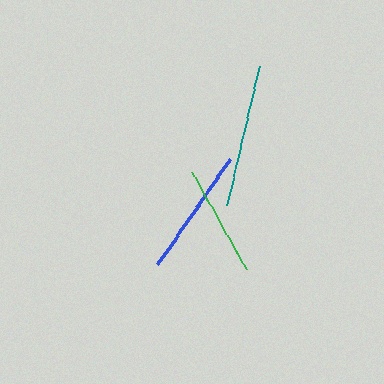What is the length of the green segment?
The green segment is approximately 111 pixels long.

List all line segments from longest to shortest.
From longest to shortest: teal, blue, green.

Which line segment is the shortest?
The green line is the shortest at approximately 111 pixels.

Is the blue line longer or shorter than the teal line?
The teal line is longer than the blue line.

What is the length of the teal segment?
The teal segment is approximately 143 pixels long.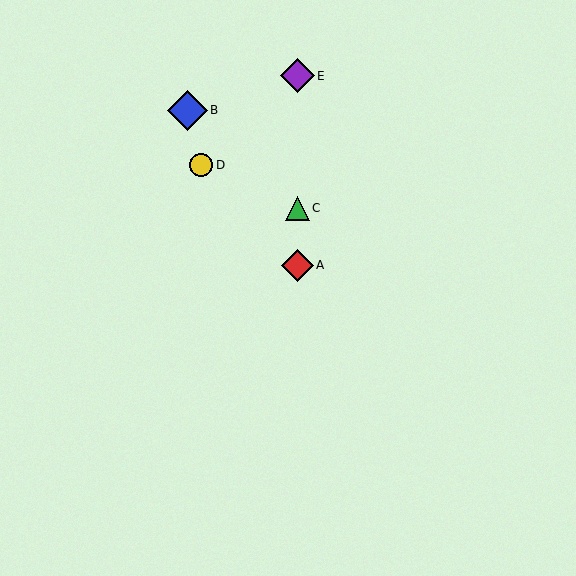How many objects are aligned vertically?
3 objects (A, C, E) are aligned vertically.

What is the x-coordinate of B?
Object B is at x≈187.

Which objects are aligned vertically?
Objects A, C, E are aligned vertically.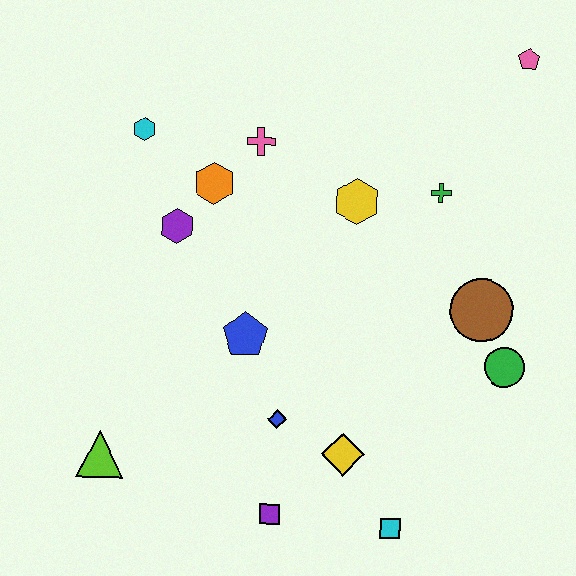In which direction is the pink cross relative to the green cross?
The pink cross is to the left of the green cross.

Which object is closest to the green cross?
The yellow hexagon is closest to the green cross.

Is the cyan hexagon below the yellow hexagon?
No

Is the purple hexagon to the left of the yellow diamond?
Yes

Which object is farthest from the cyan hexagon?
The cyan square is farthest from the cyan hexagon.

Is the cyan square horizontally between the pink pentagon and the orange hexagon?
Yes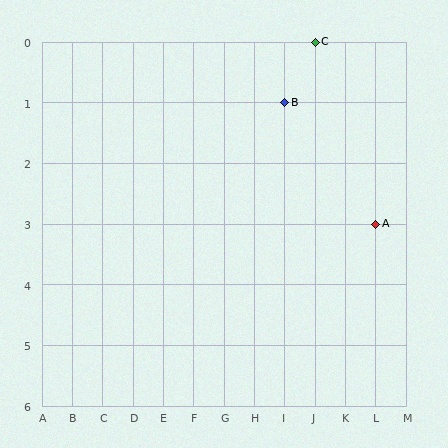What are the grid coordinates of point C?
Point C is at grid coordinates (J, 0).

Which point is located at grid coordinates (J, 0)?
Point C is at (J, 0).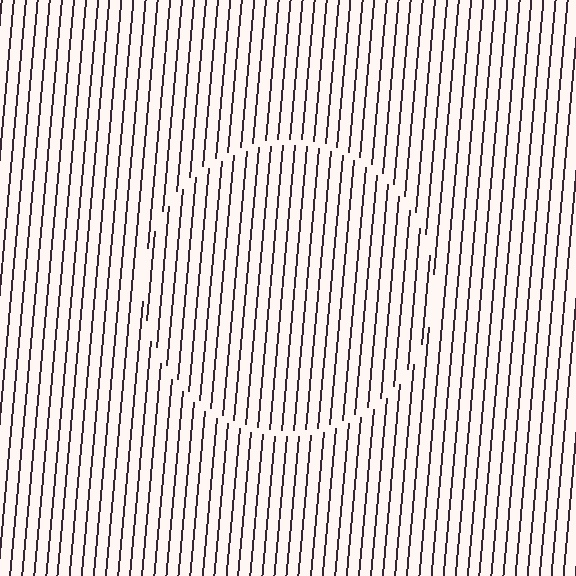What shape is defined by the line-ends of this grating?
An illusory circle. The interior of the shape contains the same grating, shifted by half a period — the contour is defined by the phase discontinuity where line-ends from the inner and outer gratings abut.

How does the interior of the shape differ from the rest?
The interior of the shape contains the same grating, shifted by half a period — the contour is defined by the phase discontinuity where line-ends from the inner and outer gratings abut.